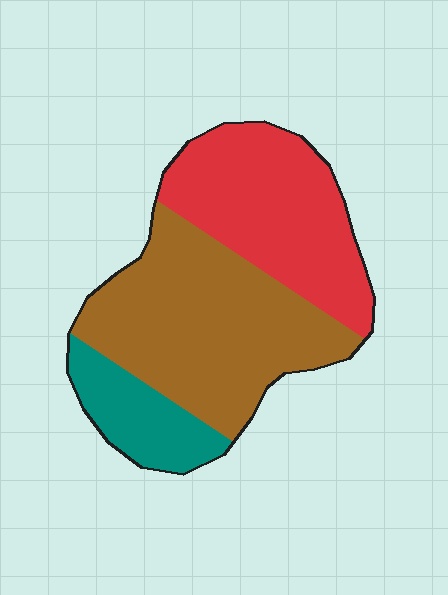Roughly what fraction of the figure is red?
Red covers around 35% of the figure.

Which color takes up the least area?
Teal, at roughly 15%.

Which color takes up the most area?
Brown, at roughly 50%.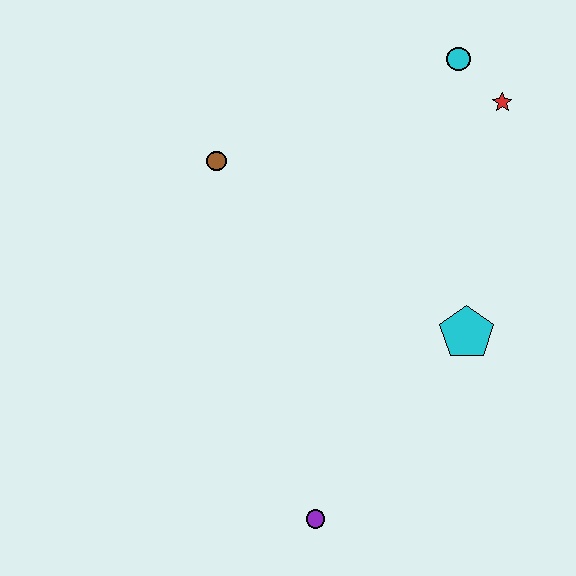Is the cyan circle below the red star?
No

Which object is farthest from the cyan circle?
The purple circle is farthest from the cyan circle.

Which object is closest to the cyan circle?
The red star is closest to the cyan circle.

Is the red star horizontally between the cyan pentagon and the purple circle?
No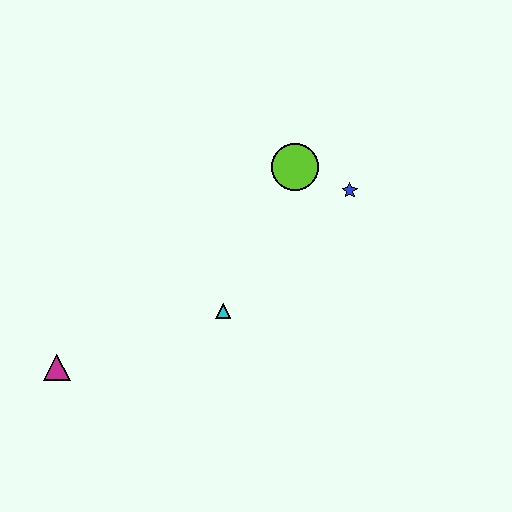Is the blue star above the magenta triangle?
Yes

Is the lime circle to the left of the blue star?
Yes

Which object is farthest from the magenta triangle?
The blue star is farthest from the magenta triangle.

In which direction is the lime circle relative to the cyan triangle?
The lime circle is above the cyan triangle.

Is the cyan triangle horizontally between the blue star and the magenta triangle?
Yes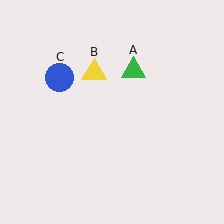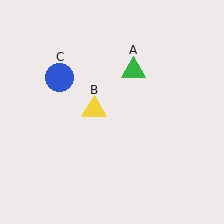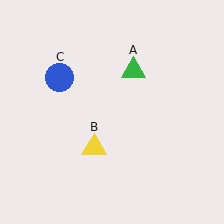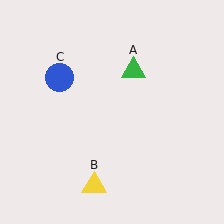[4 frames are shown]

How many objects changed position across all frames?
1 object changed position: yellow triangle (object B).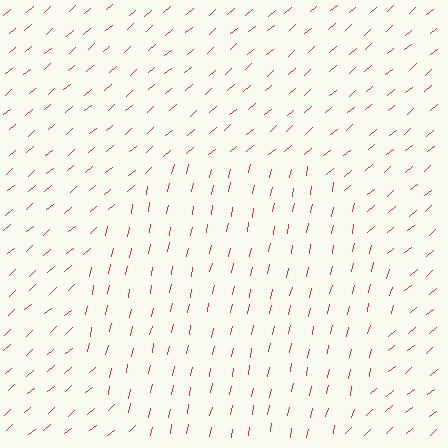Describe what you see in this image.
The image is filled with small red line segments. A circle region in the image has lines oriented differently from the surrounding lines, creating a visible texture boundary.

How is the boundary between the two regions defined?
The boundary is defined purely by a change in line orientation (approximately 37 degrees difference). All lines are the same color and thickness.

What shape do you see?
I see a circle.